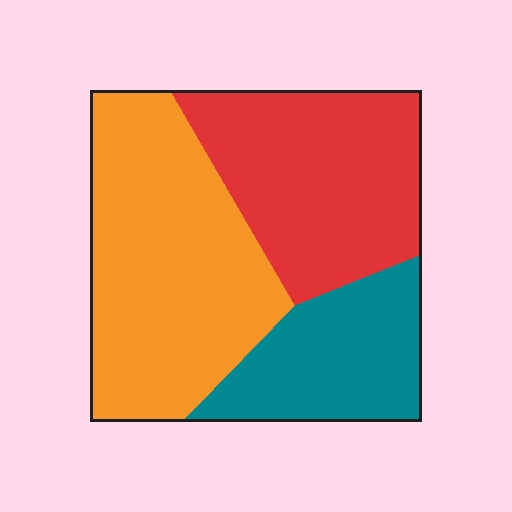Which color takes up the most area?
Orange, at roughly 45%.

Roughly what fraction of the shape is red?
Red covers 34% of the shape.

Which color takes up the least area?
Teal, at roughly 20%.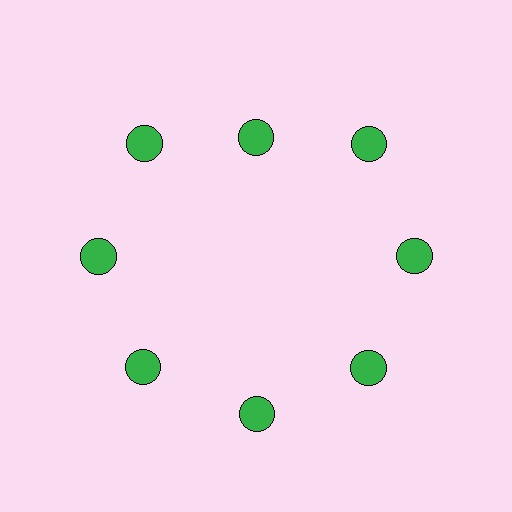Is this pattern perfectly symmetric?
No. The 8 green circles are arranged in a ring, but one element near the 12 o'clock position is pulled inward toward the center, breaking the 8-fold rotational symmetry.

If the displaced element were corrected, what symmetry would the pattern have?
It would have 8-fold rotational symmetry — the pattern would map onto itself every 45 degrees.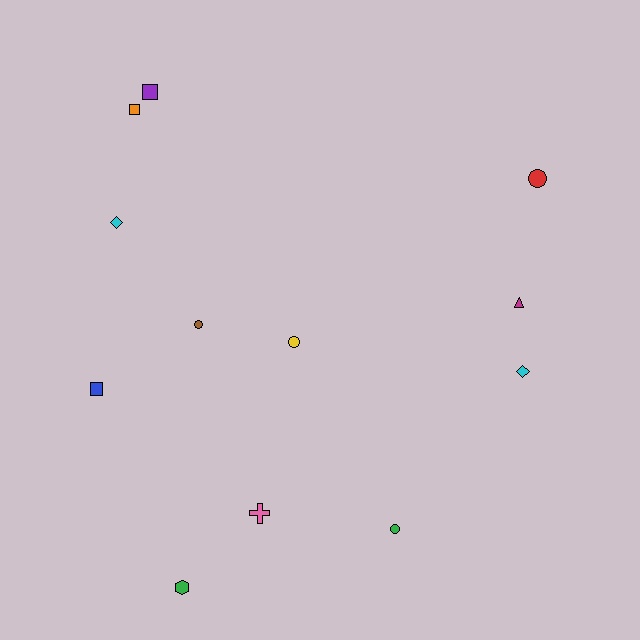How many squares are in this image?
There are 3 squares.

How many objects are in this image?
There are 12 objects.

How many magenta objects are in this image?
There is 1 magenta object.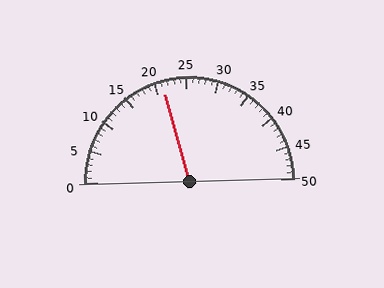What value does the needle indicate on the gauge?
The needle indicates approximately 21.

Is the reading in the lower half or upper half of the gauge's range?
The reading is in the lower half of the range (0 to 50).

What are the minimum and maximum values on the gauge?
The gauge ranges from 0 to 50.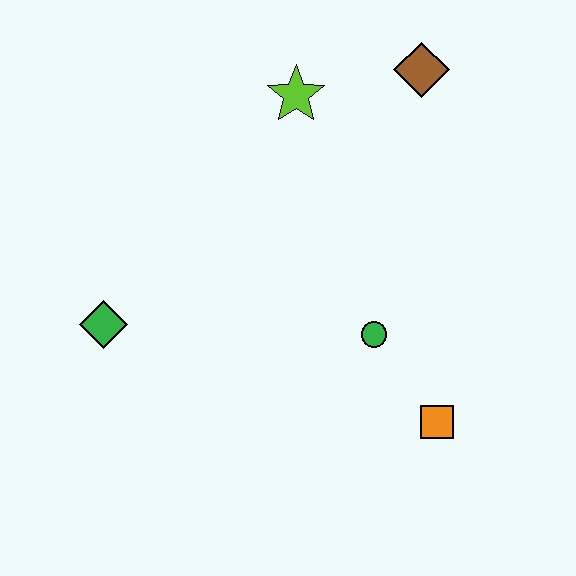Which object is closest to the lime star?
The brown diamond is closest to the lime star.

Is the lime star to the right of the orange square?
No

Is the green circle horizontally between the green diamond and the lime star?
No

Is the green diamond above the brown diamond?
No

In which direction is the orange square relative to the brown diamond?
The orange square is below the brown diamond.